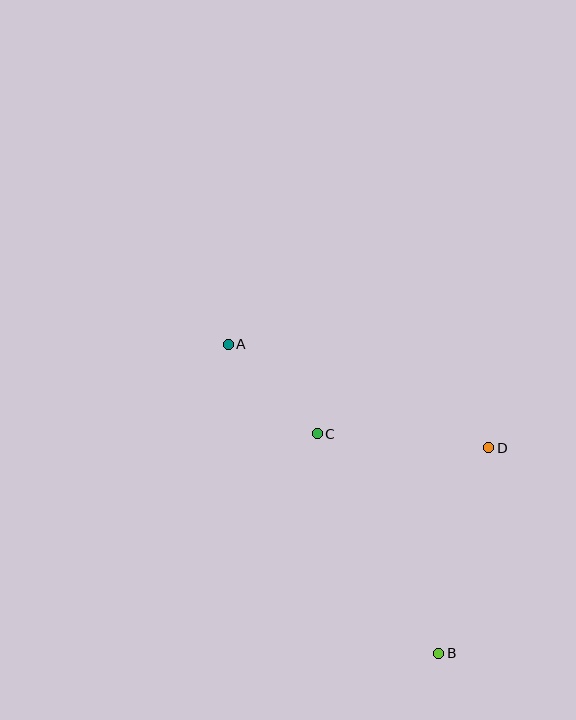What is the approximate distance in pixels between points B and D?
The distance between B and D is approximately 212 pixels.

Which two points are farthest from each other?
Points A and B are farthest from each other.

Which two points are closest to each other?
Points A and C are closest to each other.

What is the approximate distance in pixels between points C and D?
The distance between C and D is approximately 172 pixels.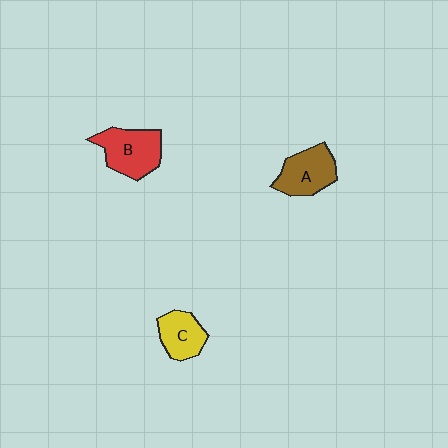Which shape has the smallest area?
Shape C (yellow).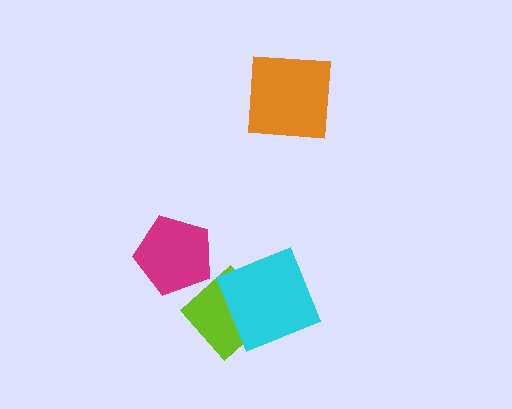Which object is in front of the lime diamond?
The cyan square is in front of the lime diamond.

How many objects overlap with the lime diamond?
1 object overlaps with the lime diamond.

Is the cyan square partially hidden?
No, no other shape covers it.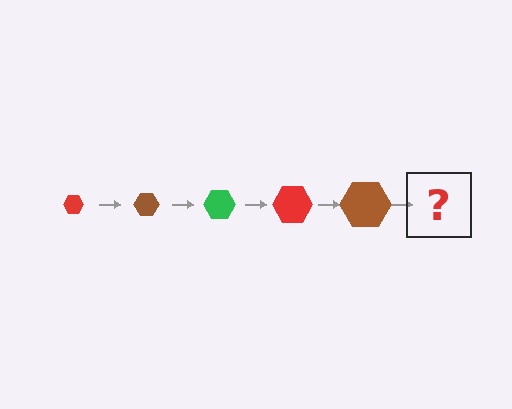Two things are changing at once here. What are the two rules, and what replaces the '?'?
The two rules are that the hexagon grows larger each step and the color cycles through red, brown, and green. The '?' should be a green hexagon, larger than the previous one.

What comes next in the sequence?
The next element should be a green hexagon, larger than the previous one.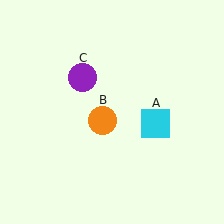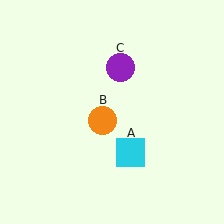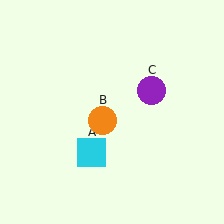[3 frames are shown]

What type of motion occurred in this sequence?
The cyan square (object A), purple circle (object C) rotated clockwise around the center of the scene.